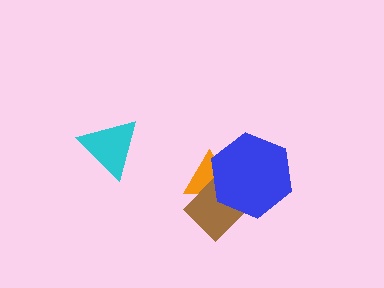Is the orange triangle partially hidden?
Yes, it is partially covered by another shape.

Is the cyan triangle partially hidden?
No, no other shape covers it.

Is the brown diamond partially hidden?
Yes, it is partially covered by another shape.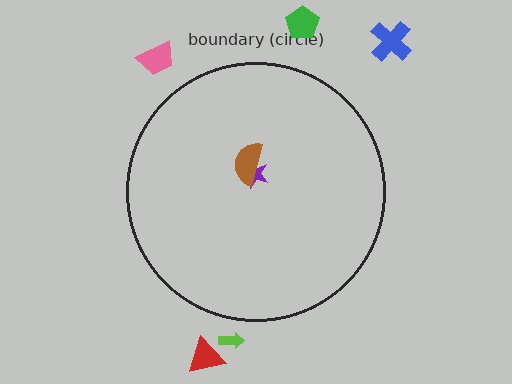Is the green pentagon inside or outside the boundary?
Outside.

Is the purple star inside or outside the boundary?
Inside.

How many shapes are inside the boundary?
2 inside, 5 outside.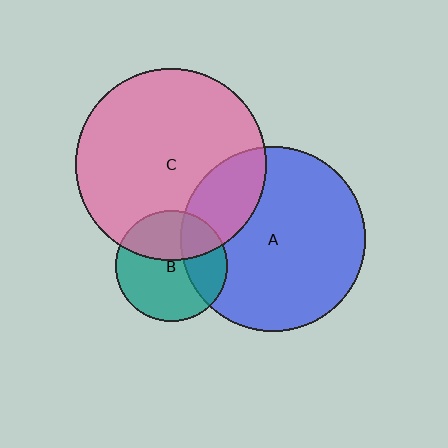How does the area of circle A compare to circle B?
Approximately 2.8 times.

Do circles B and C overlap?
Yes.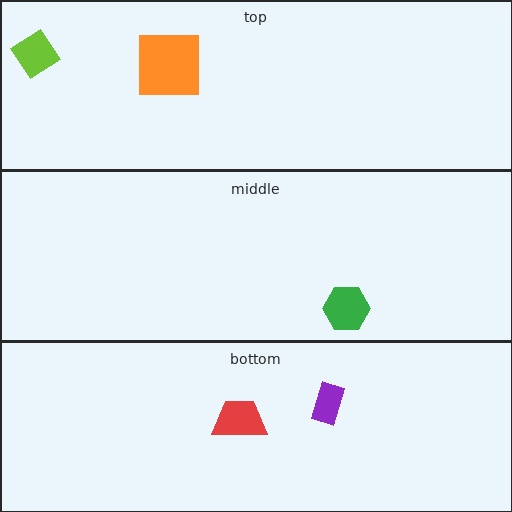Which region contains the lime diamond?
The top region.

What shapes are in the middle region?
The green hexagon.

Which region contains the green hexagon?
The middle region.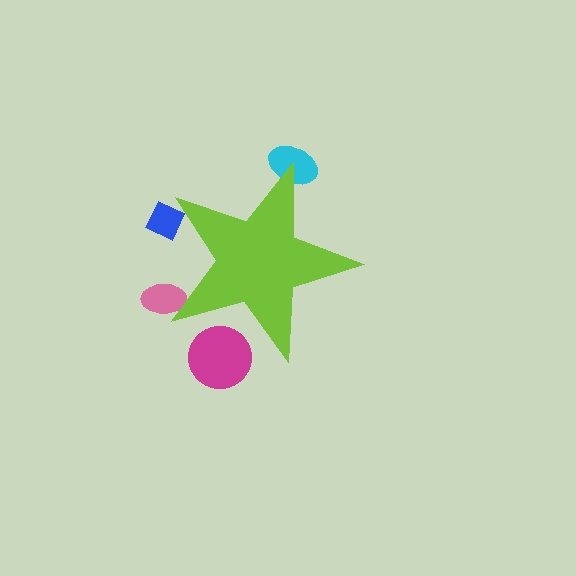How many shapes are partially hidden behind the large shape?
4 shapes are partially hidden.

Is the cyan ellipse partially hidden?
Yes, the cyan ellipse is partially hidden behind the lime star.